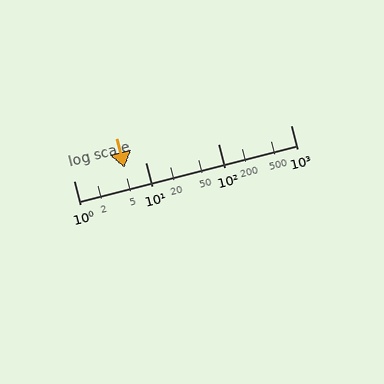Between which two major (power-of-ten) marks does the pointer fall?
The pointer is between 1 and 10.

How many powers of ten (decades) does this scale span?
The scale spans 3 decades, from 1 to 1000.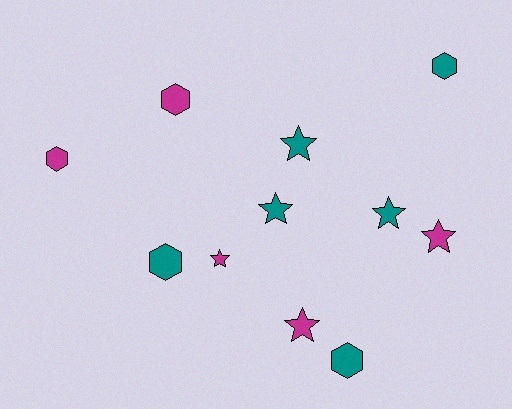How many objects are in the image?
There are 11 objects.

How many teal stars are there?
There are 3 teal stars.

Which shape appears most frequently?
Star, with 6 objects.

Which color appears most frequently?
Teal, with 6 objects.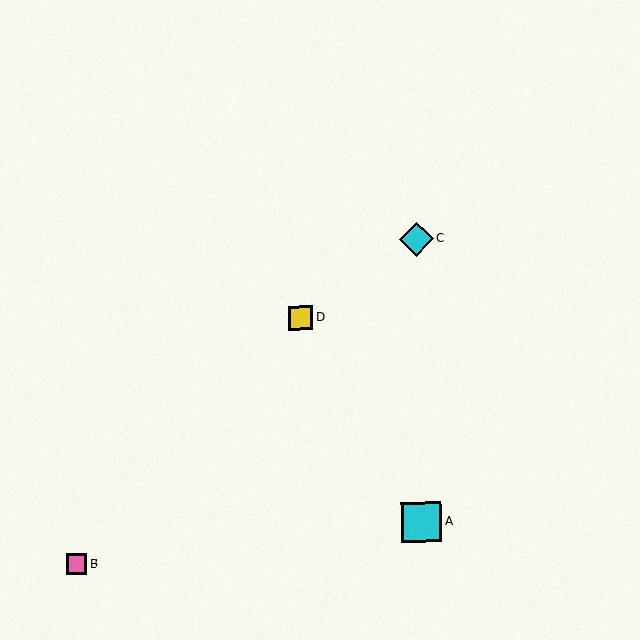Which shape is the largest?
The cyan square (labeled A) is the largest.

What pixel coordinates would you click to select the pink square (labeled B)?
Click at (76, 564) to select the pink square B.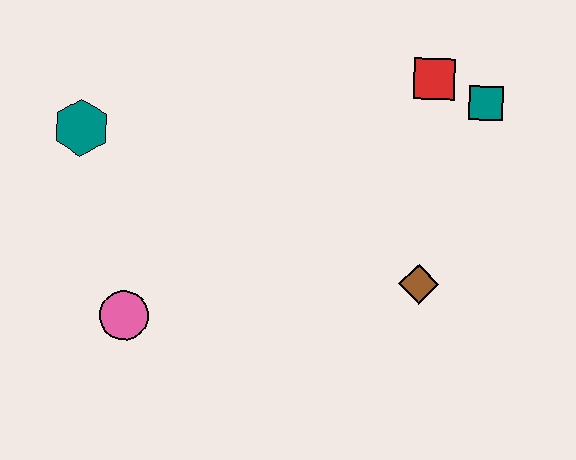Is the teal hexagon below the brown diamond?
No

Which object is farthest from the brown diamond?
The teal hexagon is farthest from the brown diamond.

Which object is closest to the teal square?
The red square is closest to the teal square.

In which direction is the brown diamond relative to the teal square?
The brown diamond is below the teal square.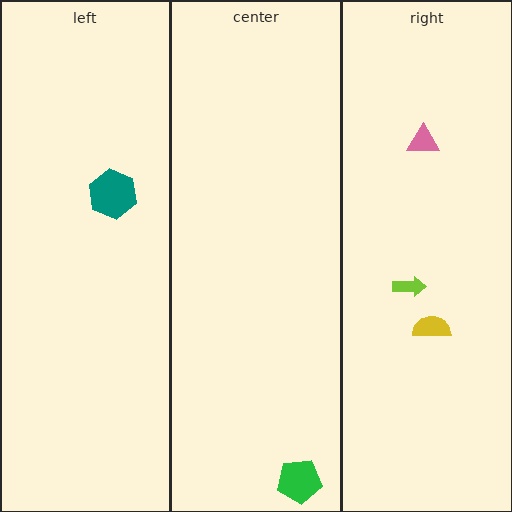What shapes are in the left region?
The teal hexagon.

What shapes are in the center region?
The green pentagon.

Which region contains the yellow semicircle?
The right region.